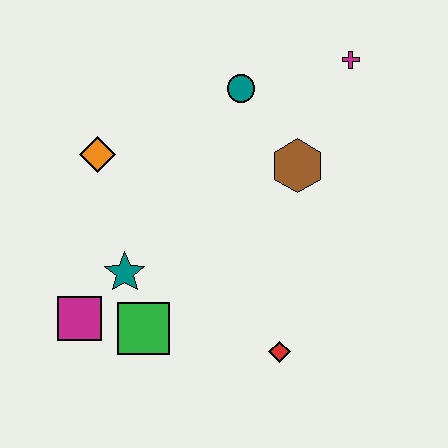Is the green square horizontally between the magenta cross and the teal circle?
No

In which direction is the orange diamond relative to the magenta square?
The orange diamond is above the magenta square.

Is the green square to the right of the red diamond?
No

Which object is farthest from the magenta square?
The magenta cross is farthest from the magenta square.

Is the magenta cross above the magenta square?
Yes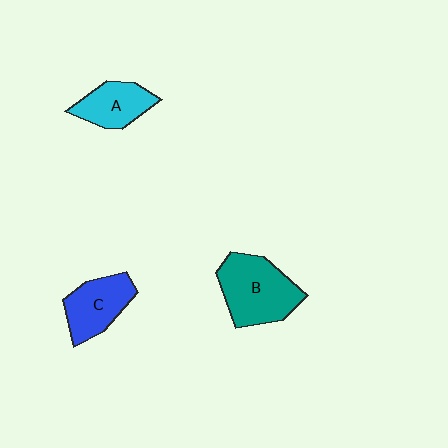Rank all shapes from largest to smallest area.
From largest to smallest: B (teal), C (blue), A (cyan).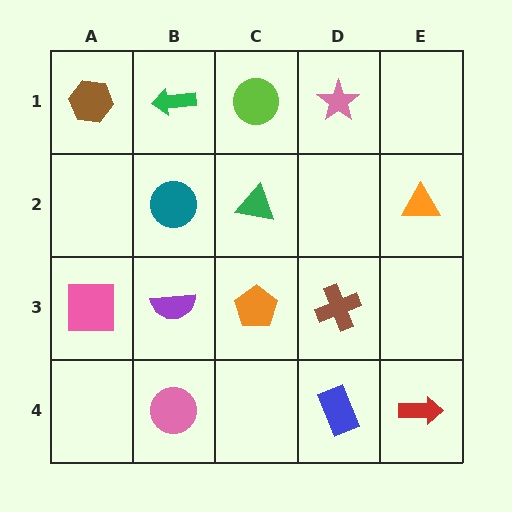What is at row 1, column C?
A lime circle.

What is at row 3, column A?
A pink square.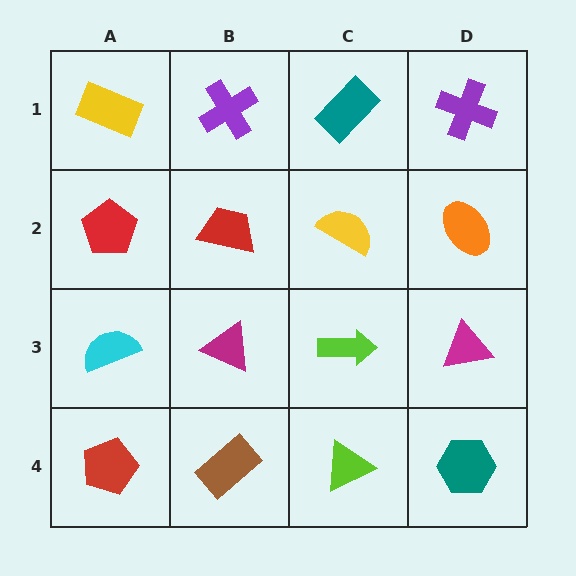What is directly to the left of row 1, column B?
A yellow rectangle.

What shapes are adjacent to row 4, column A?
A cyan semicircle (row 3, column A), a brown rectangle (row 4, column B).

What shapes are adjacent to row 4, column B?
A magenta triangle (row 3, column B), a red pentagon (row 4, column A), a lime triangle (row 4, column C).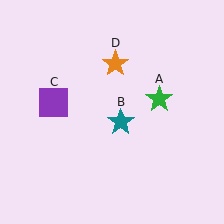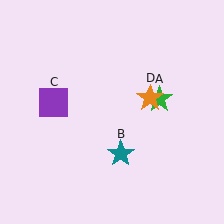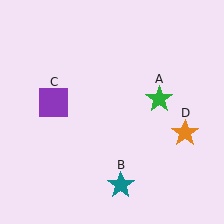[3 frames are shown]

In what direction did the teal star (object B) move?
The teal star (object B) moved down.